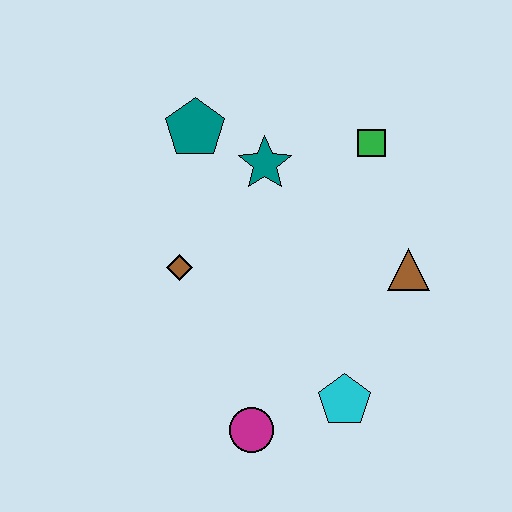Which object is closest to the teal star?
The teal pentagon is closest to the teal star.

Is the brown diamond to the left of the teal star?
Yes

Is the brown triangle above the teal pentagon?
No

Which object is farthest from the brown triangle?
The teal pentagon is farthest from the brown triangle.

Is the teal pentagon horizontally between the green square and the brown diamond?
Yes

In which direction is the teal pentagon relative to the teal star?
The teal pentagon is to the left of the teal star.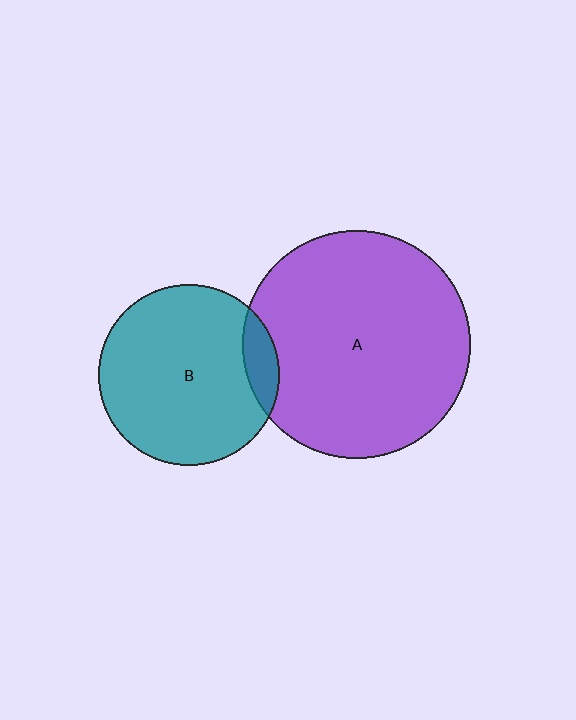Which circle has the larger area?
Circle A (purple).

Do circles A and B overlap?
Yes.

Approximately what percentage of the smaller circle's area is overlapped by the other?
Approximately 10%.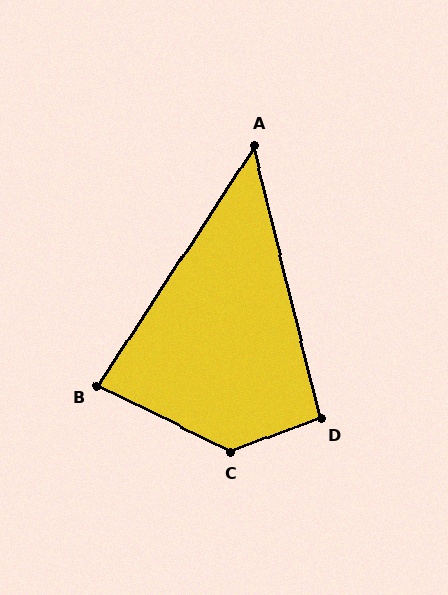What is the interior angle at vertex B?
Approximately 83 degrees (acute).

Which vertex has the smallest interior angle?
A, at approximately 47 degrees.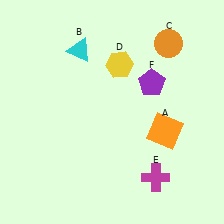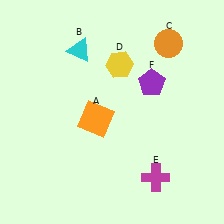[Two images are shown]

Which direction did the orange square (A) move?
The orange square (A) moved left.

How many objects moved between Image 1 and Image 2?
1 object moved between the two images.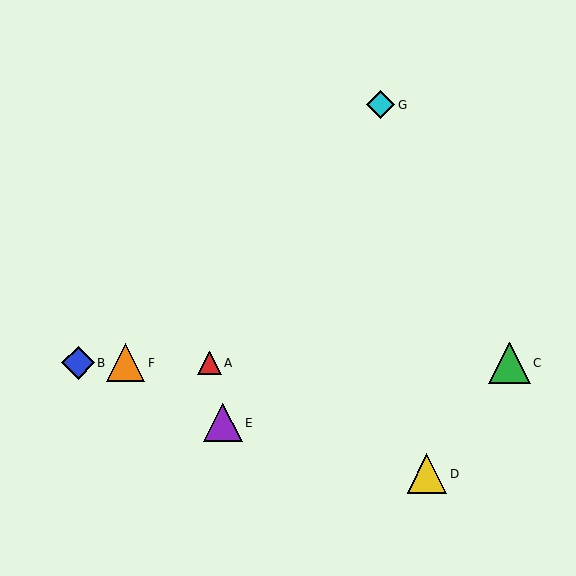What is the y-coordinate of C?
Object C is at y≈363.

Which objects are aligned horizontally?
Objects A, B, C, F are aligned horizontally.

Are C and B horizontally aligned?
Yes, both are at y≈363.